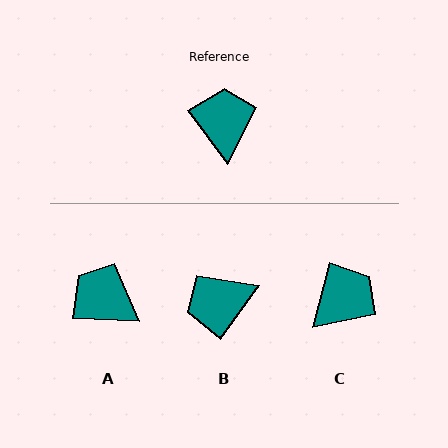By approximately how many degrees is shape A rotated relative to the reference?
Approximately 50 degrees counter-clockwise.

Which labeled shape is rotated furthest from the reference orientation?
B, about 108 degrees away.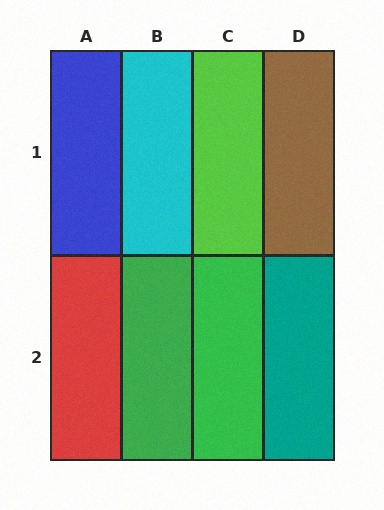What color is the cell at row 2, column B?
Green.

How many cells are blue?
1 cell is blue.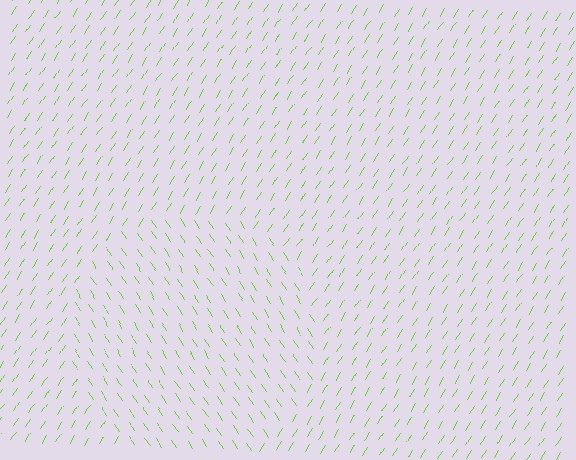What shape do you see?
I see a circle.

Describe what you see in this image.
The image is filled with small lime line segments. A circle region in the image has lines oriented differently from the surrounding lines, creating a visible texture boundary.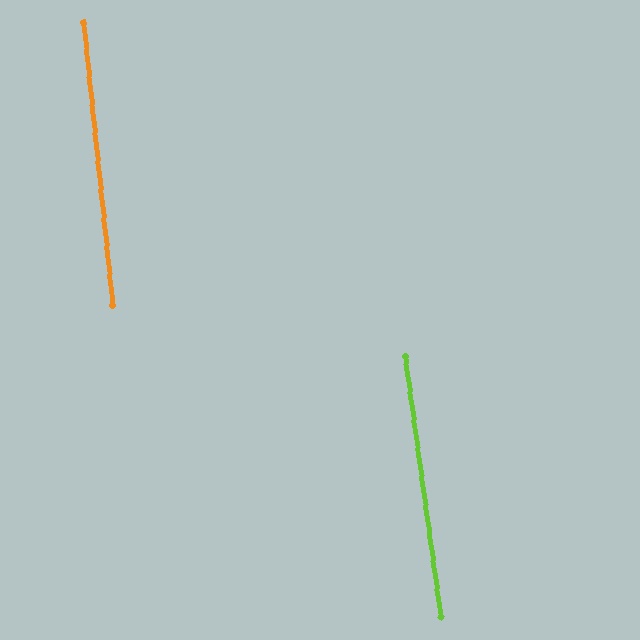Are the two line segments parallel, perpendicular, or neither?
Parallel — their directions differ by only 1.8°.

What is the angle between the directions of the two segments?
Approximately 2 degrees.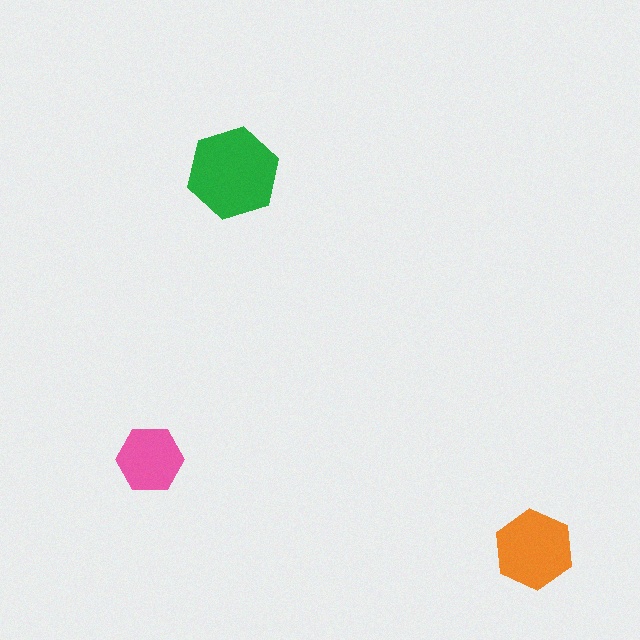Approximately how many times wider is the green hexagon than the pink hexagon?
About 1.5 times wider.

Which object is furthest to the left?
The pink hexagon is leftmost.